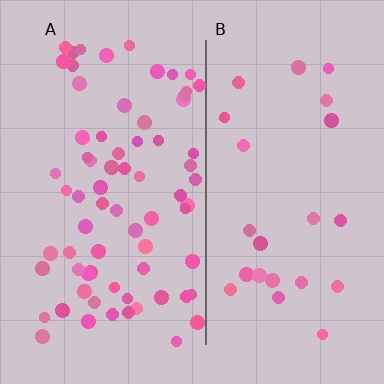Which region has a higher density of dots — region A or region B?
A (the left).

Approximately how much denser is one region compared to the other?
Approximately 3.0× — region A over region B.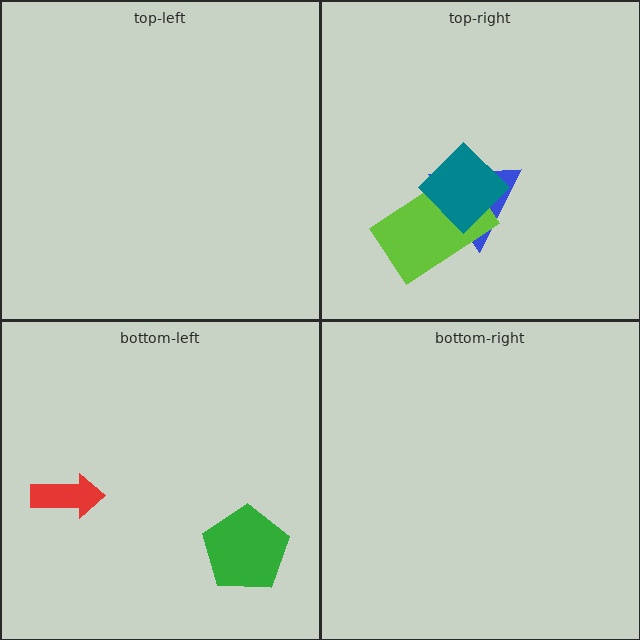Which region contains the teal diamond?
The top-right region.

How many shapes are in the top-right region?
3.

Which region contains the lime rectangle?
The top-right region.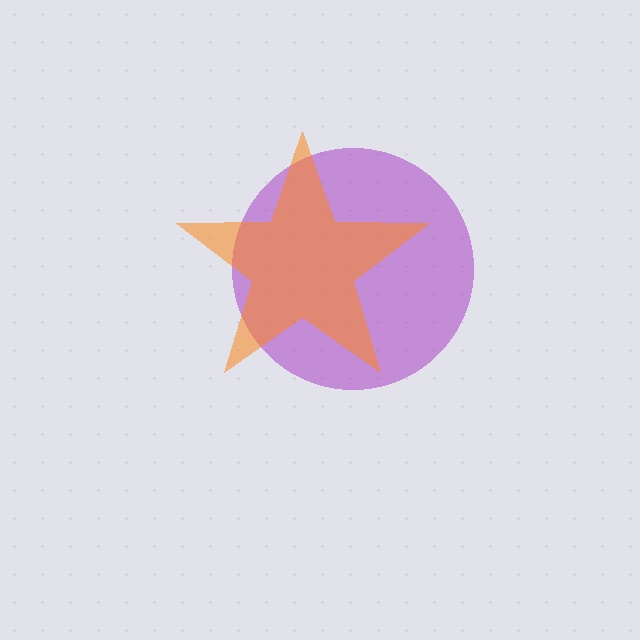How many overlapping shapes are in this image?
There are 2 overlapping shapes in the image.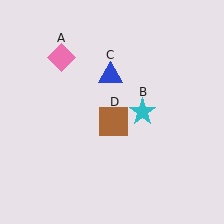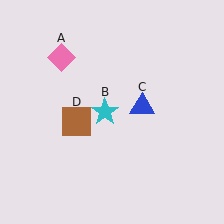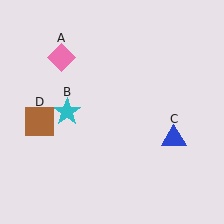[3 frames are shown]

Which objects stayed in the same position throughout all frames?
Pink diamond (object A) remained stationary.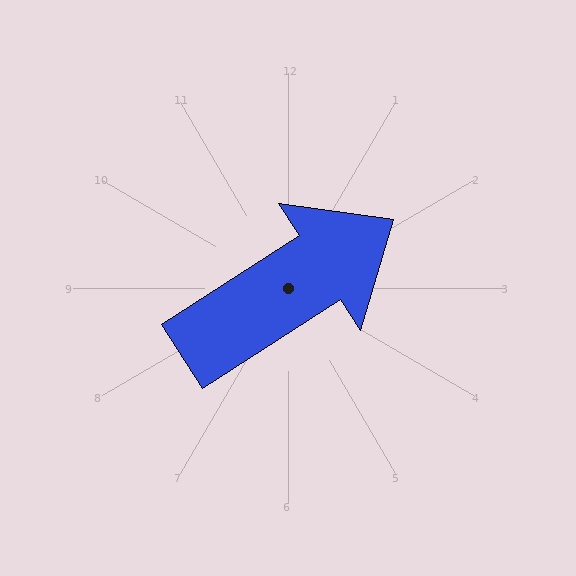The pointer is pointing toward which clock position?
Roughly 2 o'clock.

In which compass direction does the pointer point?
Northeast.